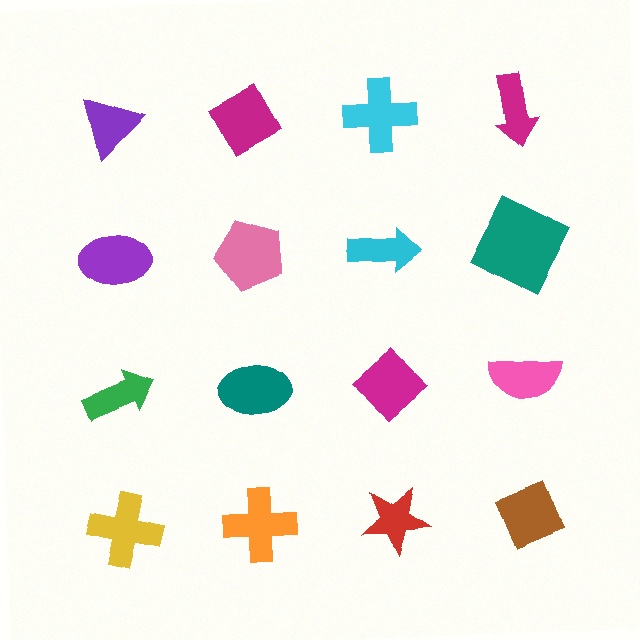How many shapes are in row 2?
4 shapes.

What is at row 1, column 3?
A cyan cross.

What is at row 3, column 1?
A green arrow.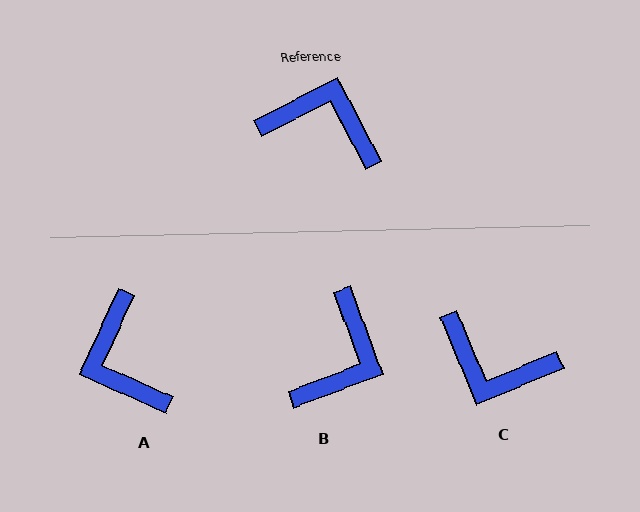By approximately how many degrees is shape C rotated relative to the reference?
Approximately 176 degrees counter-clockwise.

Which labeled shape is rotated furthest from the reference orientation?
C, about 176 degrees away.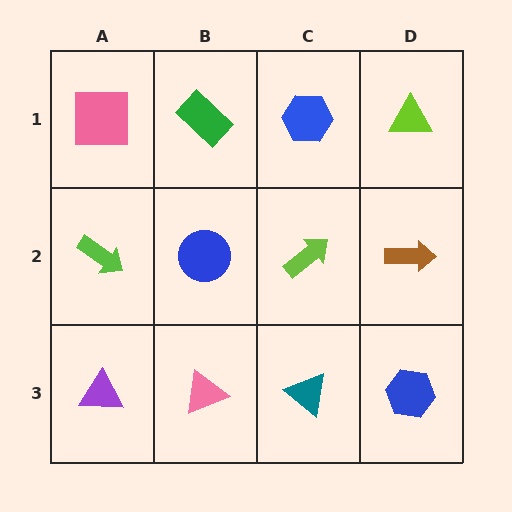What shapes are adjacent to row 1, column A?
A lime arrow (row 2, column A), a green rectangle (row 1, column B).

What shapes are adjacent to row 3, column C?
A lime arrow (row 2, column C), a pink triangle (row 3, column B), a blue hexagon (row 3, column D).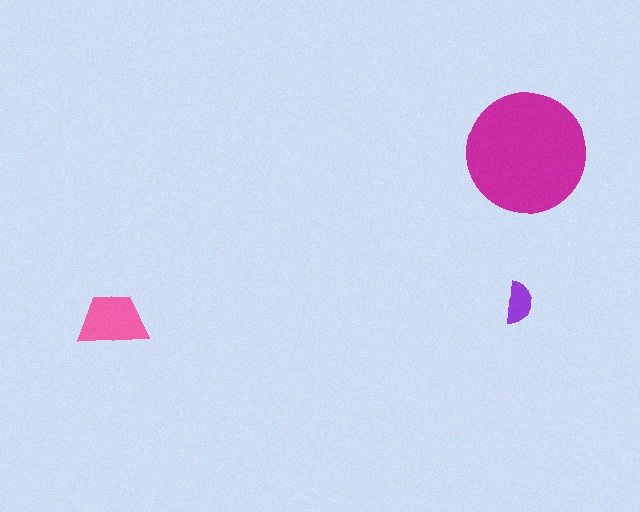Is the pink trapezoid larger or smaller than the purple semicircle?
Larger.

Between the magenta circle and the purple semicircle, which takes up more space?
The magenta circle.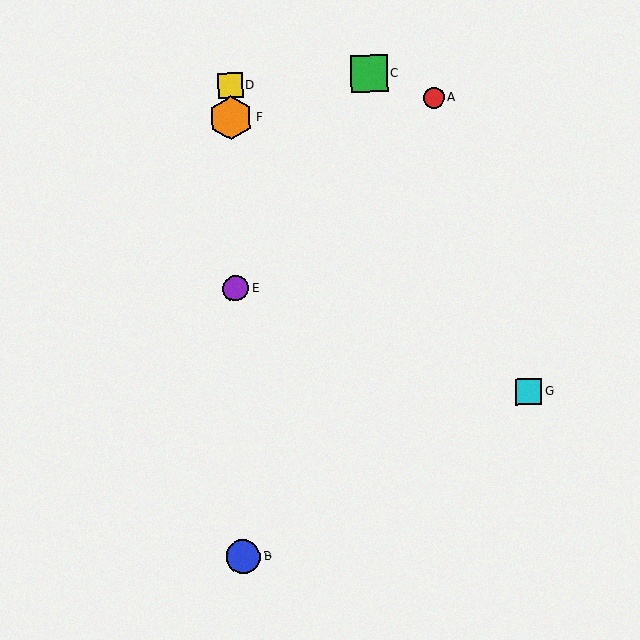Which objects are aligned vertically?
Objects B, D, E, F are aligned vertically.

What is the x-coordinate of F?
Object F is at x≈231.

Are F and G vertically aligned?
No, F is at x≈231 and G is at x≈529.